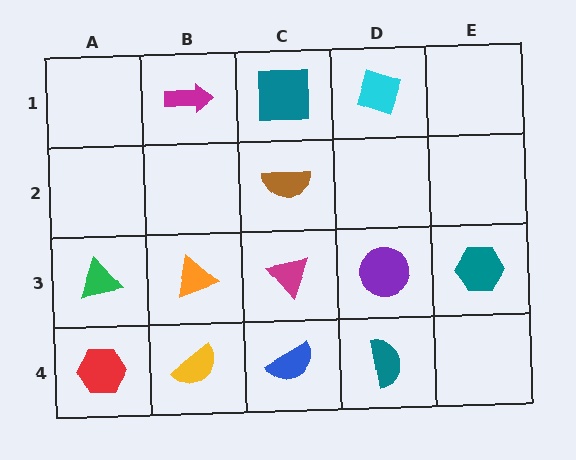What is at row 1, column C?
A teal square.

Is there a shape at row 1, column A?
No, that cell is empty.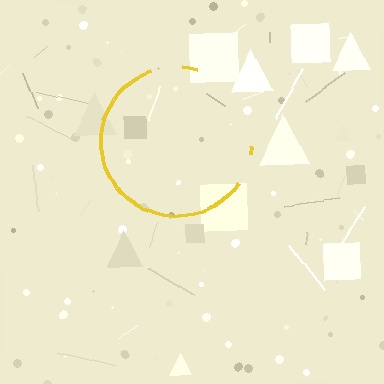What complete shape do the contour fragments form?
The contour fragments form a circle.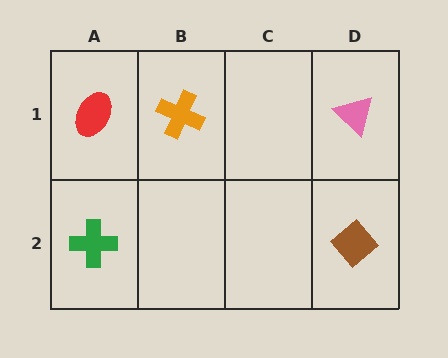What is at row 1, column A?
A red ellipse.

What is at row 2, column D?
A brown diamond.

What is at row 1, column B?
An orange cross.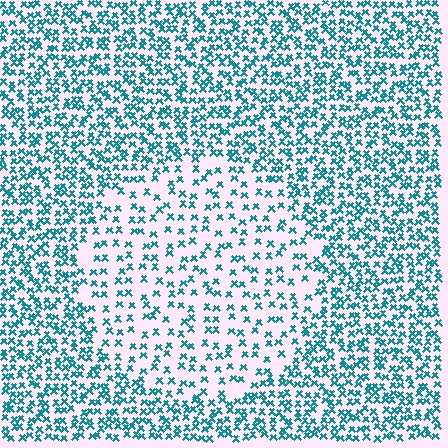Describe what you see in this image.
The image contains small teal elements arranged at two different densities. A circle-shaped region is visible where the elements are less densely packed than the surrounding area.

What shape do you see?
I see a circle.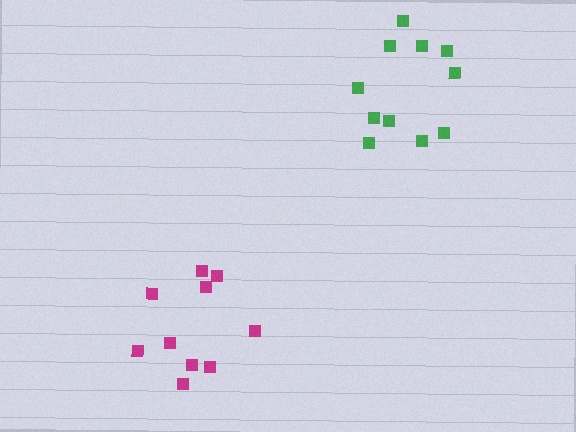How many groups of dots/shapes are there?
There are 2 groups.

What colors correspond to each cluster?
The clusters are colored: green, magenta.